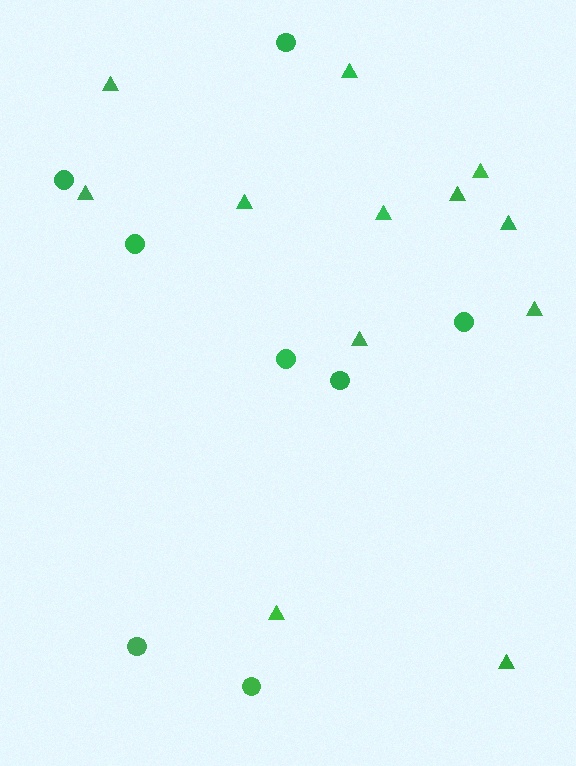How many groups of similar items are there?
There are 2 groups: one group of circles (8) and one group of triangles (12).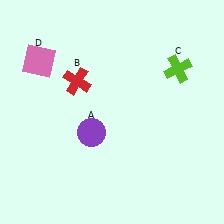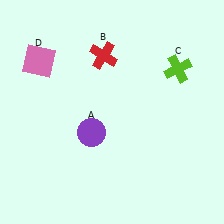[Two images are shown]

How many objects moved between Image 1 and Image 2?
1 object moved between the two images.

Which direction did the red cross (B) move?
The red cross (B) moved right.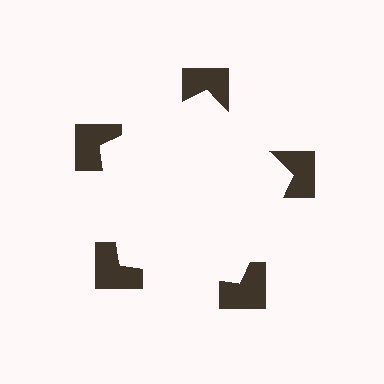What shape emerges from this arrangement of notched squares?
An illusory pentagon — its edges are inferred from the aligned wedge cuts in the notched squares, not physically drawn.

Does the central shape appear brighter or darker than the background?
It typically appears slightly brighter than the background, even though no actual brightness change is drawn.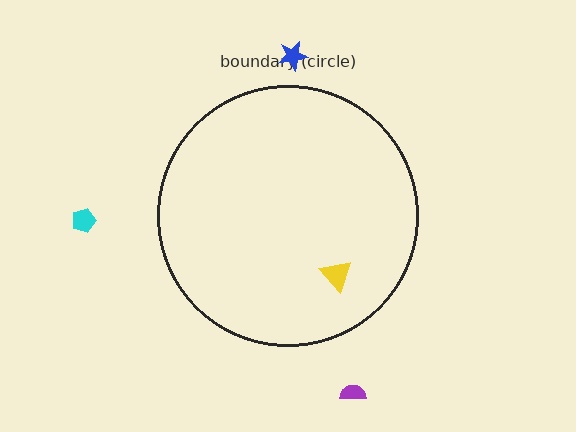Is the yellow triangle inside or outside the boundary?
Inside.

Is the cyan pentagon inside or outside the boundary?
Outside.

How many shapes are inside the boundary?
1 inside, 3 outside.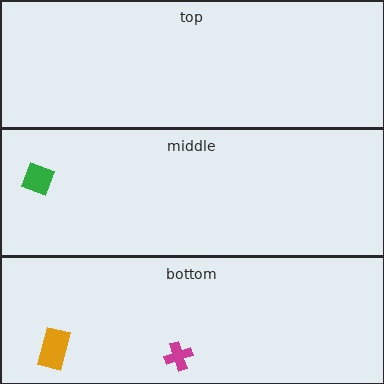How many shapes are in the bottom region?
2.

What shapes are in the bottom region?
The orange rectangle, the magenta cross.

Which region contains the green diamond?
The middle region.